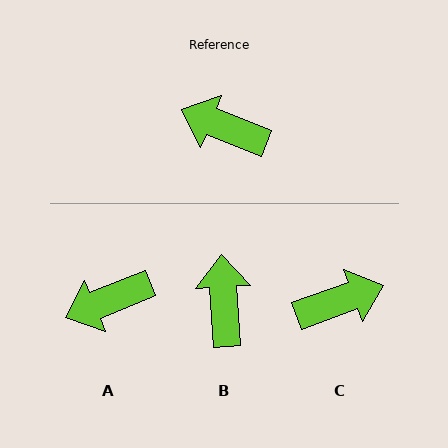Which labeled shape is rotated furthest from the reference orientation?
C, about 139 degrees away.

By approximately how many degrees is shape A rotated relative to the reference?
Approximately 44 degrees counter-clockwise.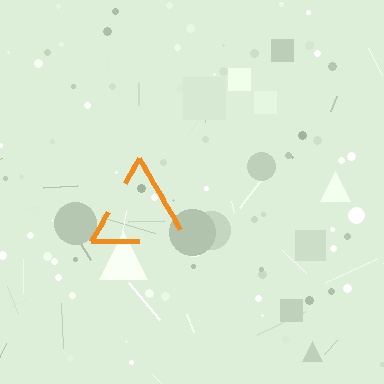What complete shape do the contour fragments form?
The contour fragments form a triangle.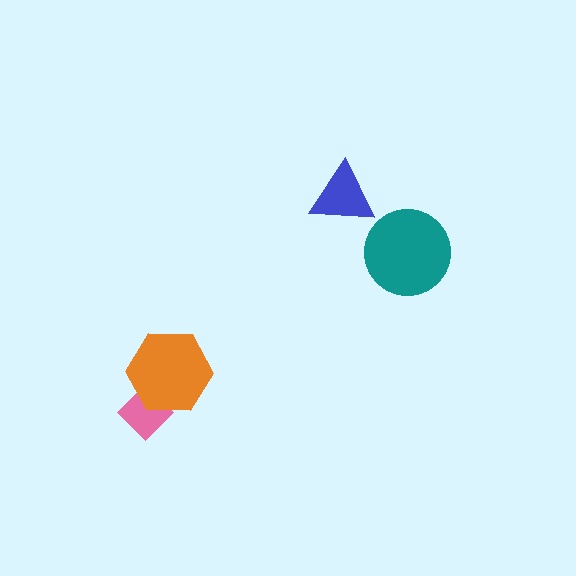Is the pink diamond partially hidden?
Yes, it is partially covered by another shape.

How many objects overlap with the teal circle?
0 objects overlap with the teal circle.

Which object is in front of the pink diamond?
The orange hexagon is in front of the pink diamond.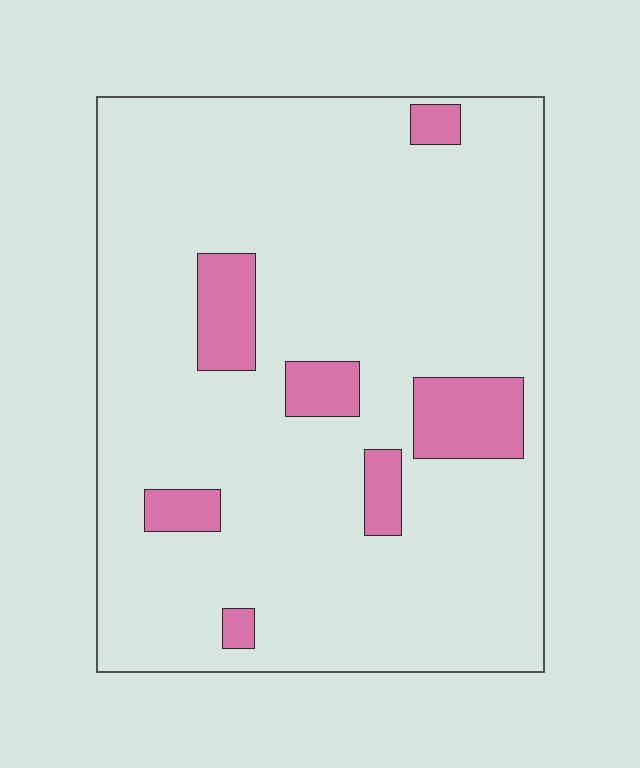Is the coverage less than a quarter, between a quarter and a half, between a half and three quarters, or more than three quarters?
Less than a quarter.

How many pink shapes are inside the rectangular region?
7.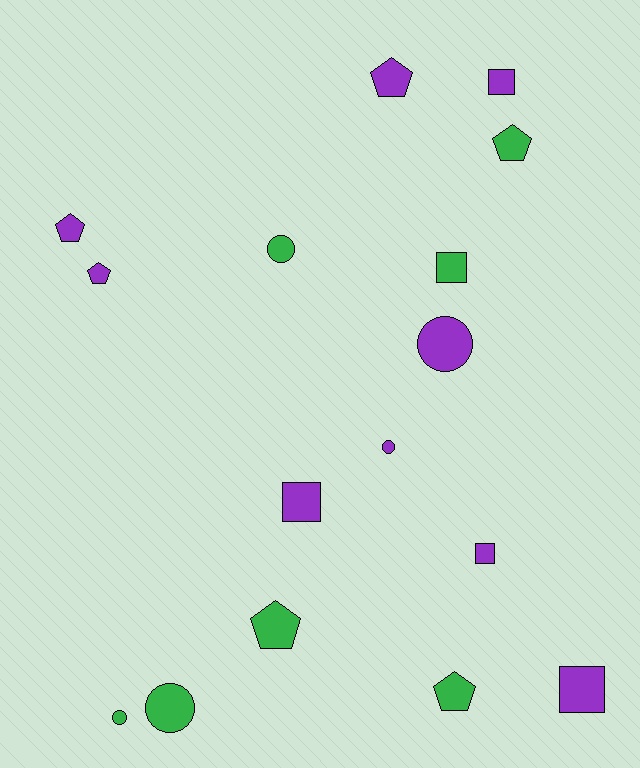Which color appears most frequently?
Purple, with 9 objects.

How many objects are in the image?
There are 16 objects.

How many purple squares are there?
There are 4 purple squares.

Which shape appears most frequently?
Pentagon, with 6 objects.